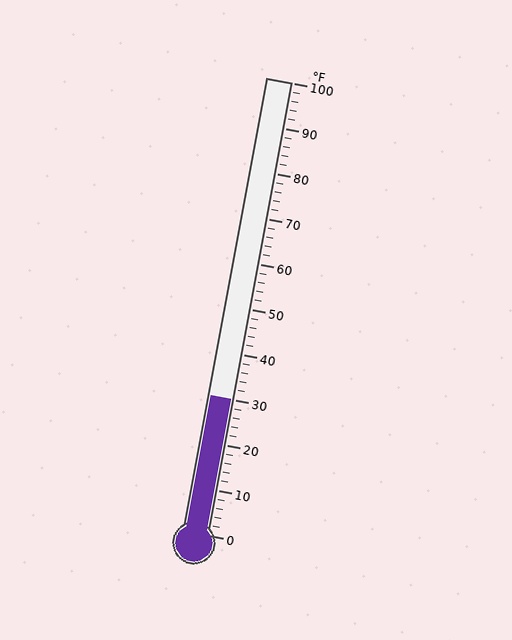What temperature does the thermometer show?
The thermometer shows approximately 30°F.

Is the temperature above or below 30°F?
The temperature is at 30°F.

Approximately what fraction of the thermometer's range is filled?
The thermometer is filled to approximately 30% of its range.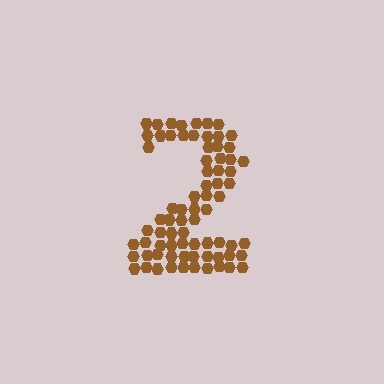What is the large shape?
The large shape is the digit 2.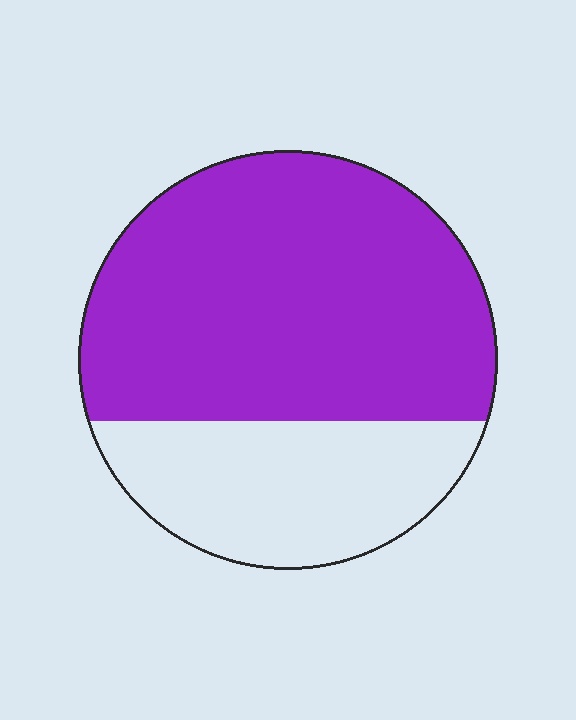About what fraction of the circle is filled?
About two thirds (2/3).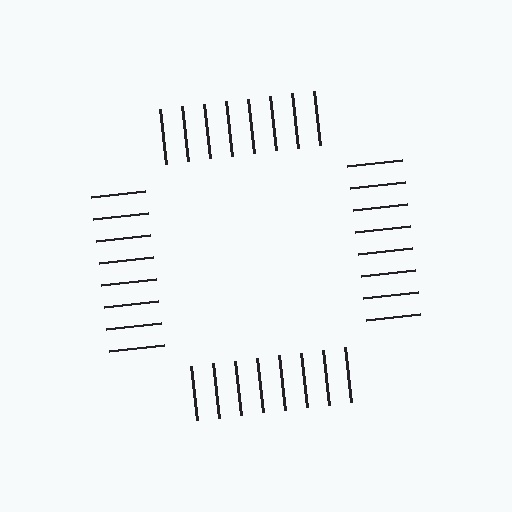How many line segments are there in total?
32 — 8 along each of the 4 edges.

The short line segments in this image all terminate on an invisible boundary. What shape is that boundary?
An illusory square — the line segments terminate on its edges but no continuous stroke is drawn.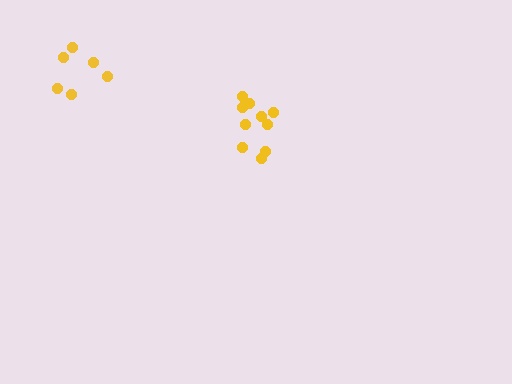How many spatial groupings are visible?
There are 2 spatial groupings.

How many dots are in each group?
Group 1: 6 dots, Group 2: 10 dots (16 total).